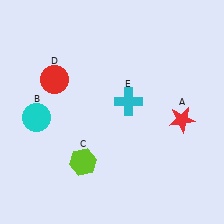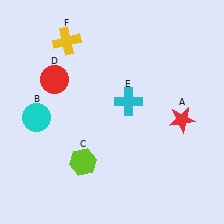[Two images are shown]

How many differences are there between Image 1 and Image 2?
There is 1 difference between the two images.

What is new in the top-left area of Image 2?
A yellow cross (F) was added in the top-left area of Image 2.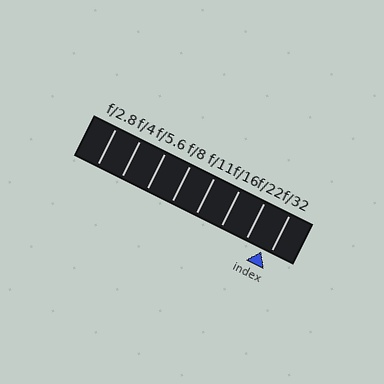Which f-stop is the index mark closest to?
The index mark is closest to f/32.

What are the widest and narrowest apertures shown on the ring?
The widest aperture shown is f/2.8 and the narrowest is f/32.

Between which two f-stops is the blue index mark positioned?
The index mark is between f/22 and f/32.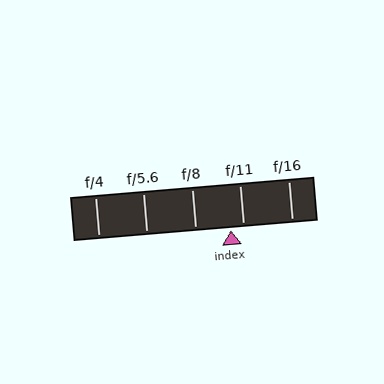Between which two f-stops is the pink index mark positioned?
The index mark is between f/8 and f/11.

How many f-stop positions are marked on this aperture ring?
There are 5 f-stop positions marked.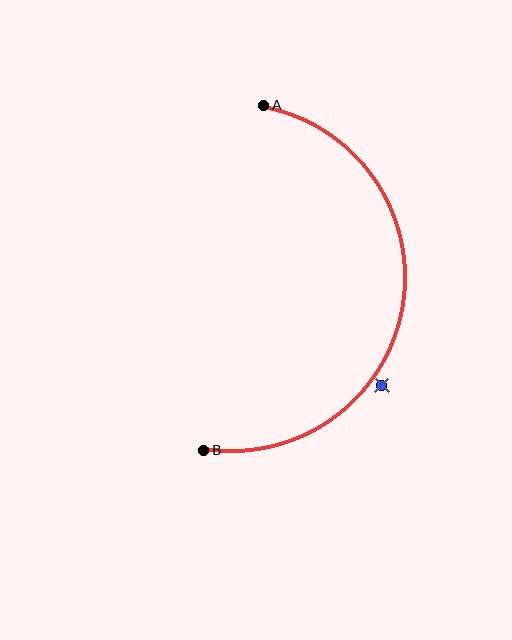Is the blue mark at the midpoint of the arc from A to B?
No — the blue mark does not lie on the arc at all. It sits slightly outside the curve.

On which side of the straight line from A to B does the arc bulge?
The arc bulges to the right of the straight line connecting A and B.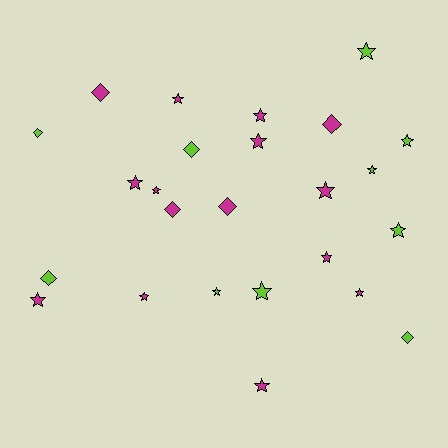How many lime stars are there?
There are 6 lime stars.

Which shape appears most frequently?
Star, with 17 objects.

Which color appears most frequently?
Magenta, with 15 objects.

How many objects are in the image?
There are 25 objects.